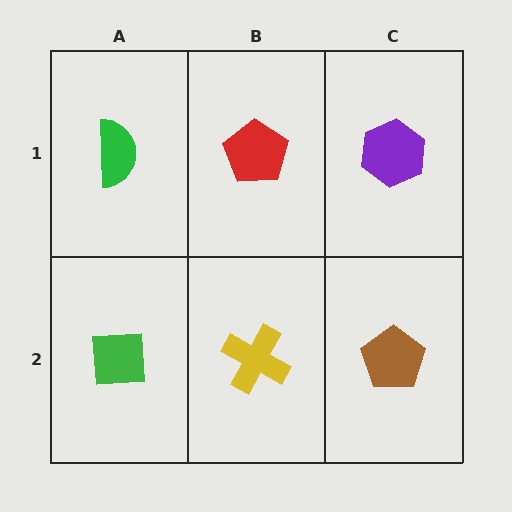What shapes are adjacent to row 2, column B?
A red pentagon (row 1, column B), a green square (row 2, column A), a brown pentagon (row 2, column C).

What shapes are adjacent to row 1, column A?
A green square (row 2, column A), a red pentagon (row 1, column B).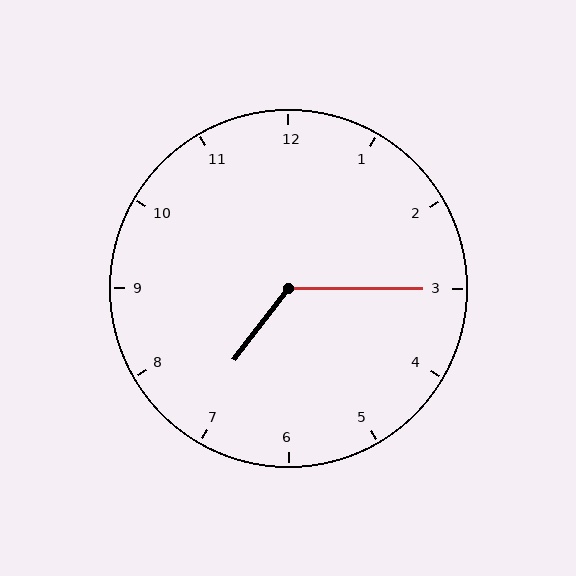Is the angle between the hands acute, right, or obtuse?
It is obtuse.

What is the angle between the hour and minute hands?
Approximately 128 degrees.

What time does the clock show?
7:15.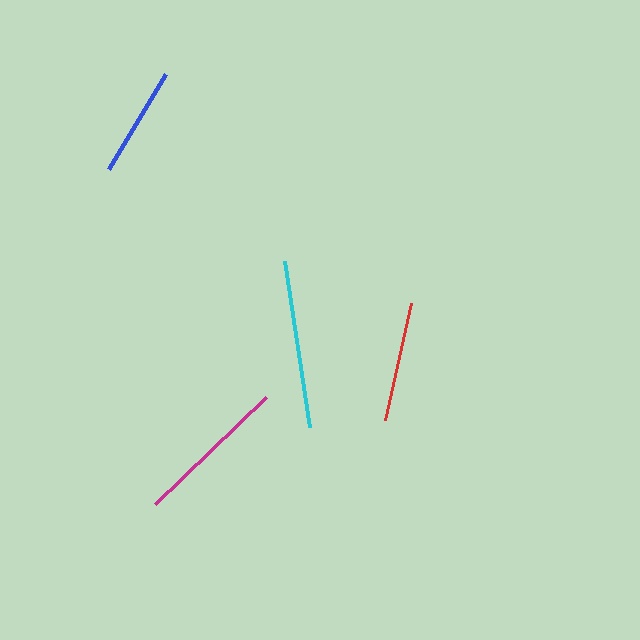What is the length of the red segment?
The red segment is approximately 121 pixels long.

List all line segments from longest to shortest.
From longest to shortest: cyan, magenta, red, blue.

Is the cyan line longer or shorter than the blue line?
The cyan line is longer than the blue line.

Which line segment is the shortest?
The blue line is the shortest at approximately 111 pixels.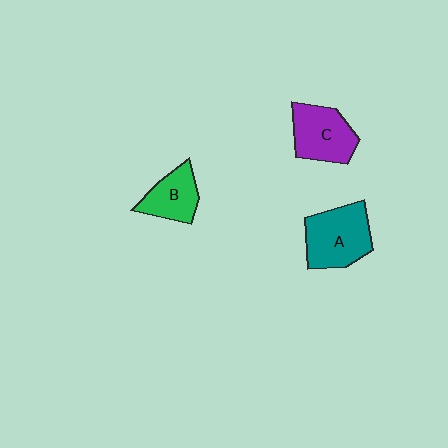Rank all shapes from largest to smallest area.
From largest to smallest: A (teal), C (purple), B (green).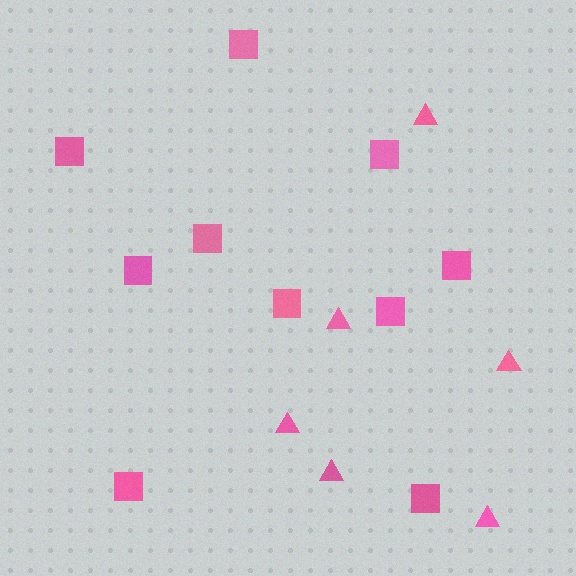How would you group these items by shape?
There are 2 groups: one group of triangles (6) and one group of squares (10).